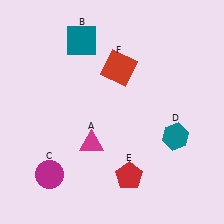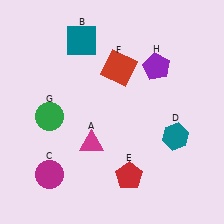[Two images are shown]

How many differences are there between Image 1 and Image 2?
There are 2 differences between the two images.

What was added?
A green circle (G), a purple pentagon (H) were added in Image 2.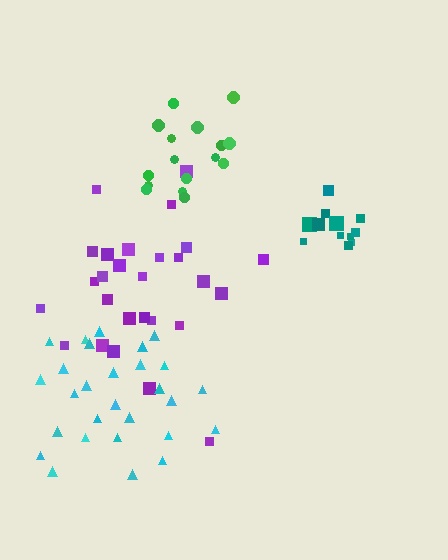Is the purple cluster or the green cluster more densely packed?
Green.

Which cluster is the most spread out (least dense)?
Purple.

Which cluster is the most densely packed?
Teal.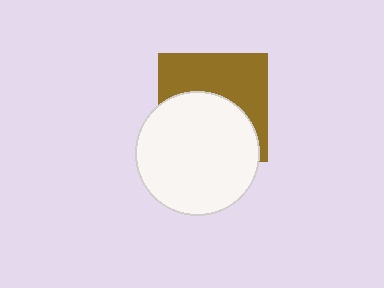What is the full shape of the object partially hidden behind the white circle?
The partially hidden object is a brown square.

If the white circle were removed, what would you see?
You would see the complete brown square.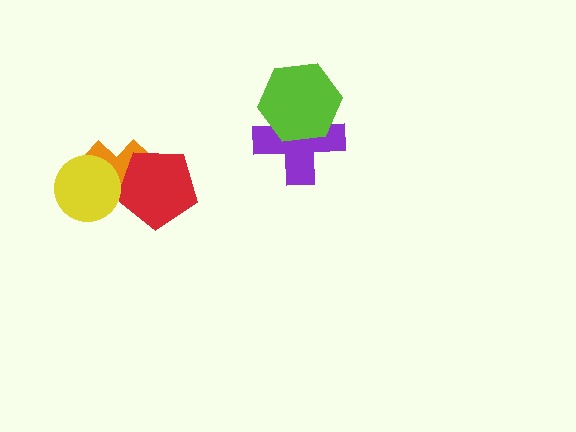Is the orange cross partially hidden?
Yes, it is partially covered by another shape.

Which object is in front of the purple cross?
The lime hexagon is in front of the purple cross.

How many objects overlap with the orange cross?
2 objects overlap with the orange cross.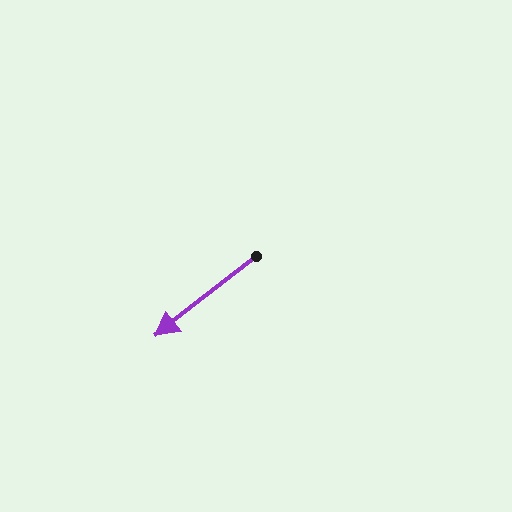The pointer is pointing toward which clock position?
Roughly 8 o'clock.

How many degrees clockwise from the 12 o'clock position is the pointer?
Approximately 232 degrees.